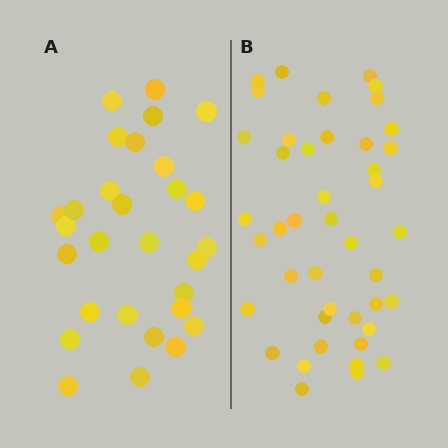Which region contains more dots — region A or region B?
Region B (the right region) has more dots.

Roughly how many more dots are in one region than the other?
Region B has approximately 15 more dots than region A.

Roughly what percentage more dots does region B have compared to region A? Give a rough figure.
About 50% more.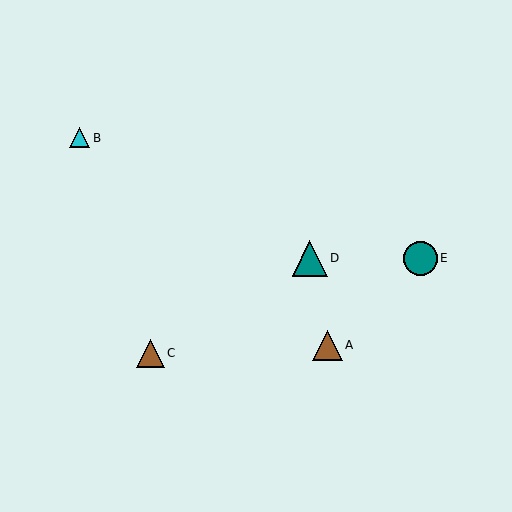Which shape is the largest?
The teal triangle (labeled D) is the largest.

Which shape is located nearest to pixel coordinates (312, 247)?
The teal triangle (labeled D) at (310, 258) is nearest to that location.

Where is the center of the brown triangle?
The center of the brown triangle is at (151, 353).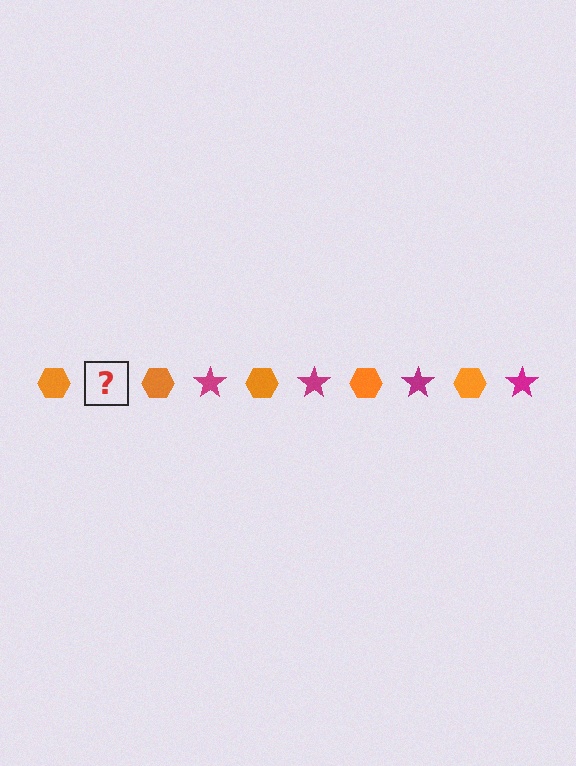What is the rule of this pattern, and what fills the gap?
The rule is that the pattern alternates between orange hexagon and magenta star. The gap should be filled with a magenta star.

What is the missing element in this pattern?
The missing element is a magenta star.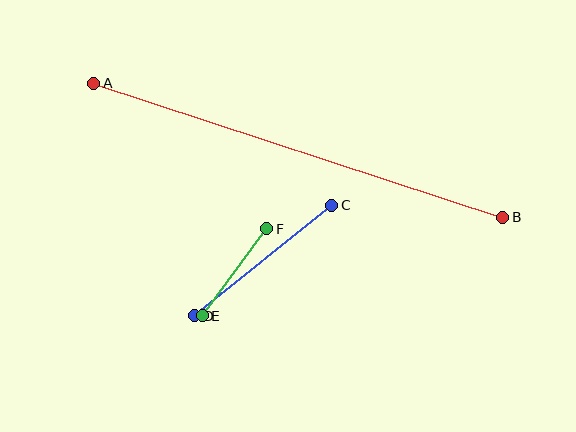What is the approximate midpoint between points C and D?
The midpoint is at approximately (263, 260) pixels.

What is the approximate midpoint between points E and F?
The midpoint is at approximately (235, 272) pixels.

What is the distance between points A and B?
The distance is approximately 431 pixels.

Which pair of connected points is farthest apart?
Points A and B are farthest apart.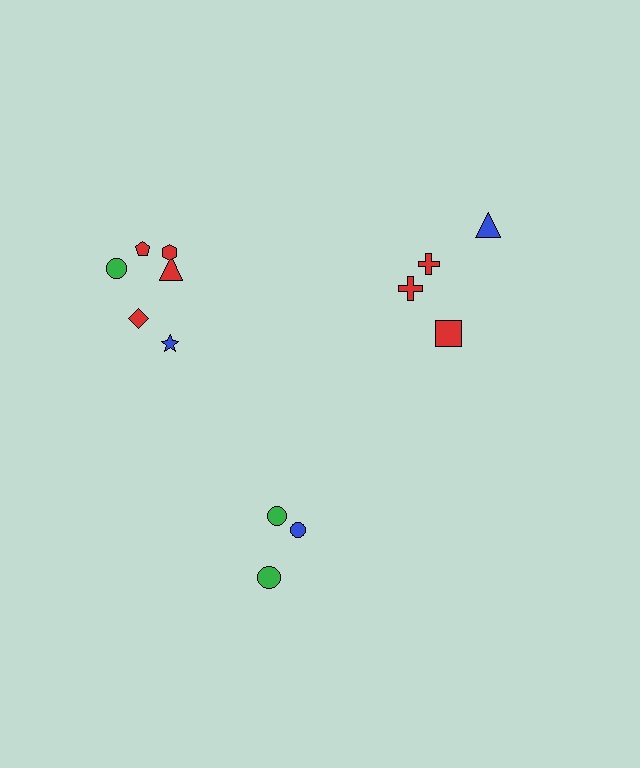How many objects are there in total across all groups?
There are 13 objects.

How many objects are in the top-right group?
There are 4 objects.